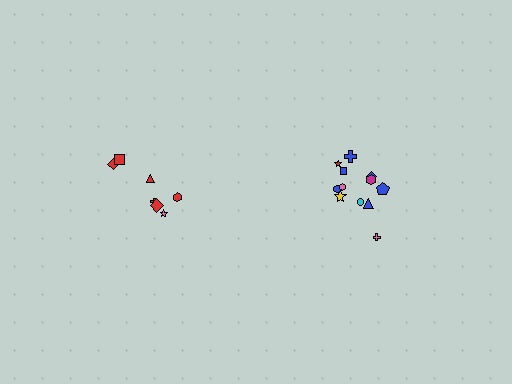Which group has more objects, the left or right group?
The right group.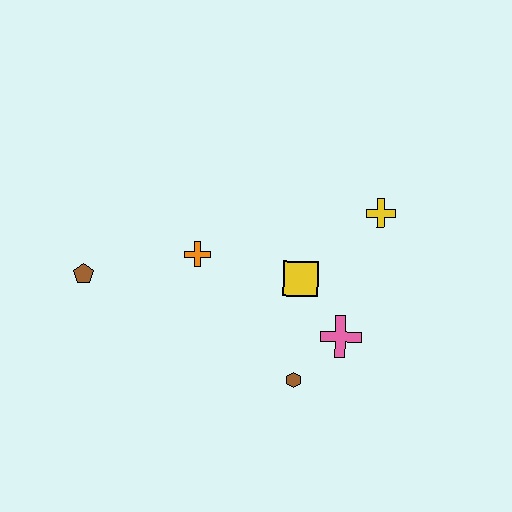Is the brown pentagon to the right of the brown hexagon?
No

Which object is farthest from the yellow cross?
The brown pentagon is farthest from the yellow cross.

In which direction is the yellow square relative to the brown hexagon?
The yellow square is above the brown hexagon.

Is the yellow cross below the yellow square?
No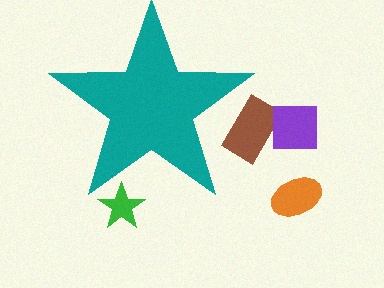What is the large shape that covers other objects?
A teal star.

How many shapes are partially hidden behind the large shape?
2 shapes are partially hidden.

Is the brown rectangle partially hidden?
Yes, the brown rectangle is partially hidden behind the teal star.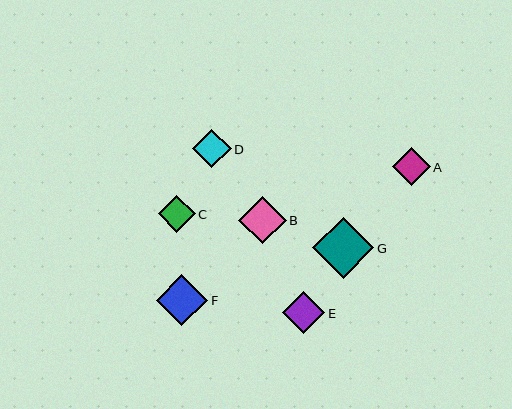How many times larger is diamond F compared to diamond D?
Diamond F is approximately 1.3 times the size of diamond D.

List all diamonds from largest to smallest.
From largest to smallest: G, F, B, E, D, A, C.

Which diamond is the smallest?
Diamond C is the smallest with a size of approximately 37 pixels.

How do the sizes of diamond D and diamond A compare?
Diamond D and diamond A are approximately the same size.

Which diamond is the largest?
Diamond G is the largest with a size of approximately 61 pixels.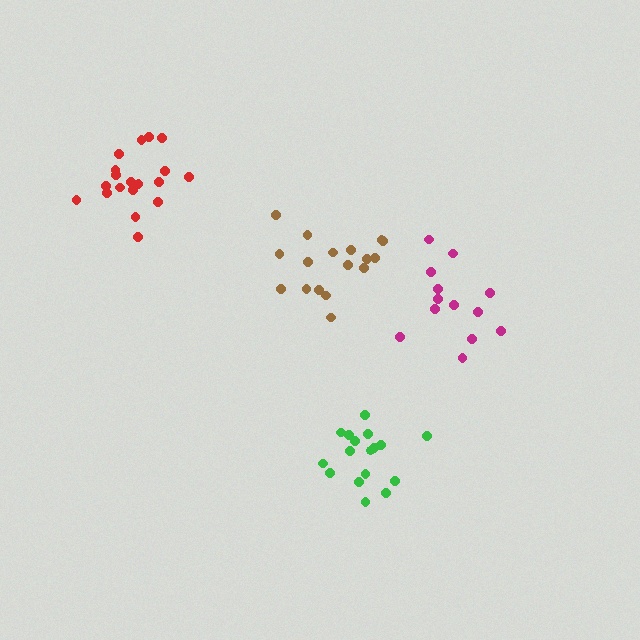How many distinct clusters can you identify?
There are 4 distinct clusters.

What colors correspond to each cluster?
The clusters are colored: magenta, brown, green, red.